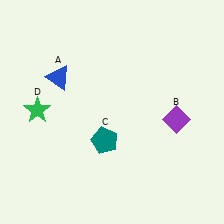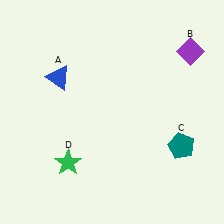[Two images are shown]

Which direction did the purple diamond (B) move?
The purple diamond (B) moved up.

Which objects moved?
The objects that moved are: the purple diamond (B), the teal pentagon (C), the green star (D).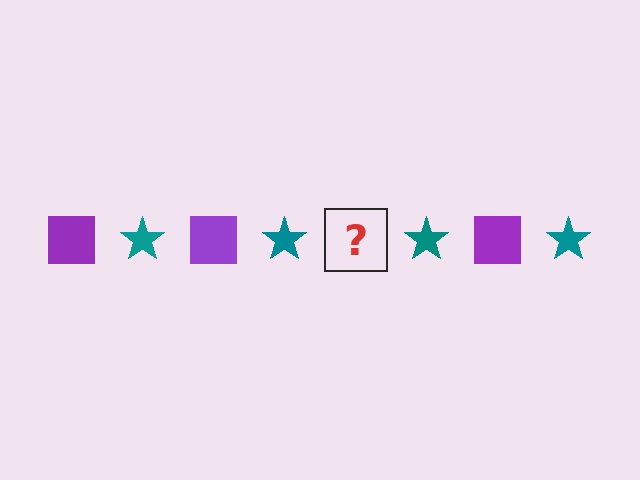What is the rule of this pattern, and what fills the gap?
The rule is that the pattern alternates between purple square and teal star. The gap should be filled with a purple square.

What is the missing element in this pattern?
The missing element is a purple square.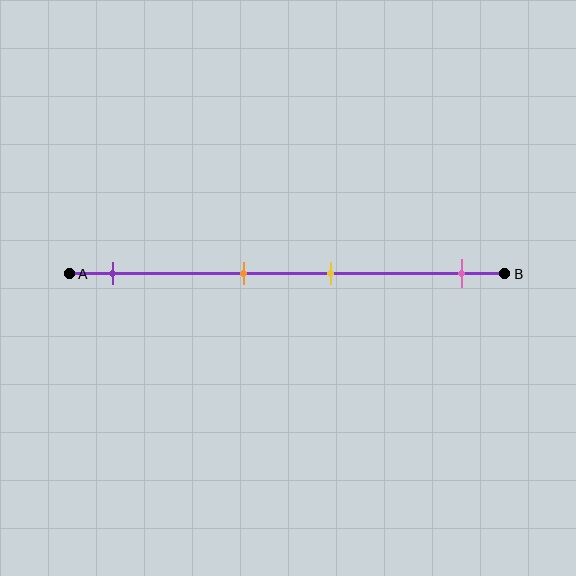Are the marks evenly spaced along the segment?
No, the marks are not evenly spaced.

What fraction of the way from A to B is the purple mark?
The purple mark is approximately 10% (0.1) of the way from A to B.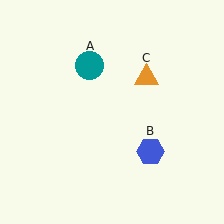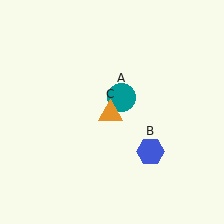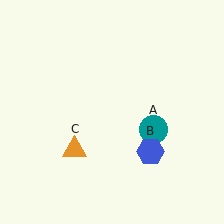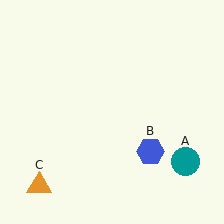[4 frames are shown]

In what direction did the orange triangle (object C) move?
The orange triangle (object C) moved down and to the left.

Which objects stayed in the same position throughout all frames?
Blue hexagon (object B) remained stationary.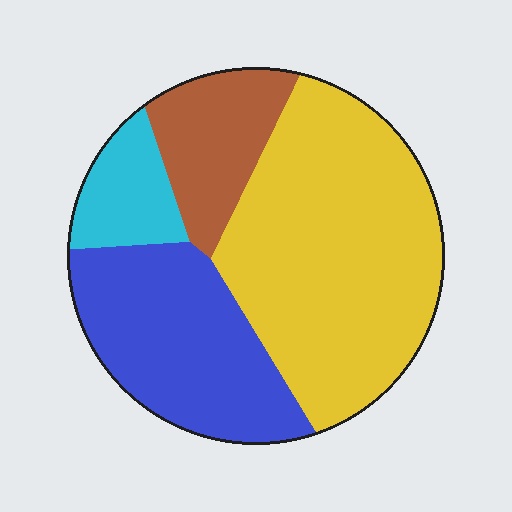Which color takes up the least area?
Cyan, at roughly 10%.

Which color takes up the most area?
Yellow, at roughly 50%.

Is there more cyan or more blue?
Blue.